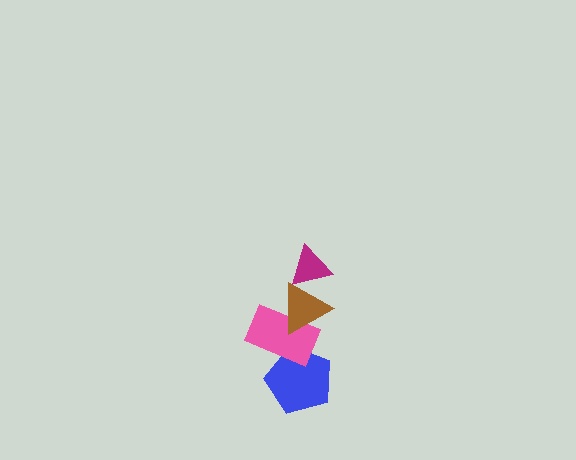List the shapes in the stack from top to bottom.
From top to bottom: the magenta triangle, the brown triangle, the pink rectangle, the blue pentagon.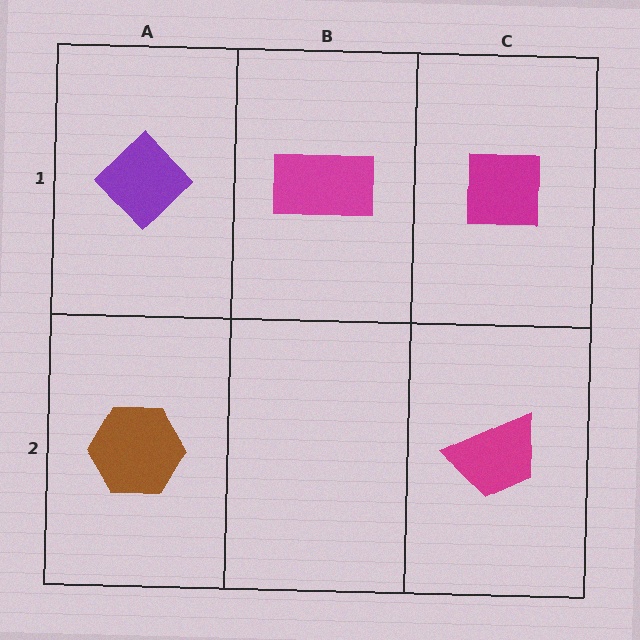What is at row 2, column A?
A brown hexagon.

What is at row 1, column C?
A magenta square.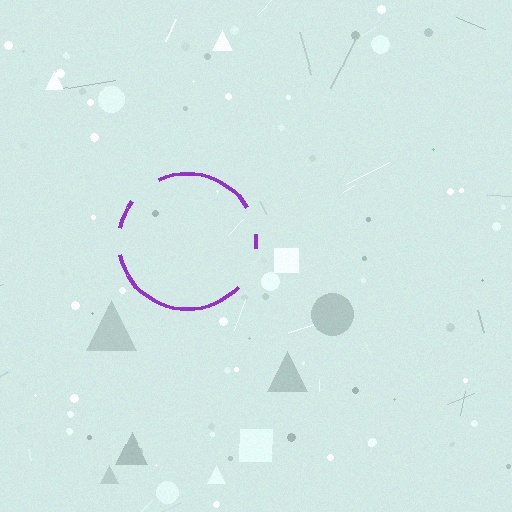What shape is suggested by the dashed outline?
The dashed outline suggests a circle.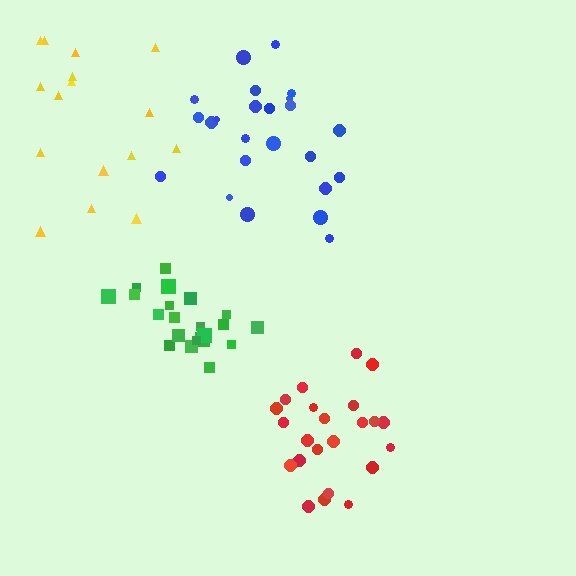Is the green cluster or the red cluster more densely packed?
Green.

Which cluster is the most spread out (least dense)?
Yellow.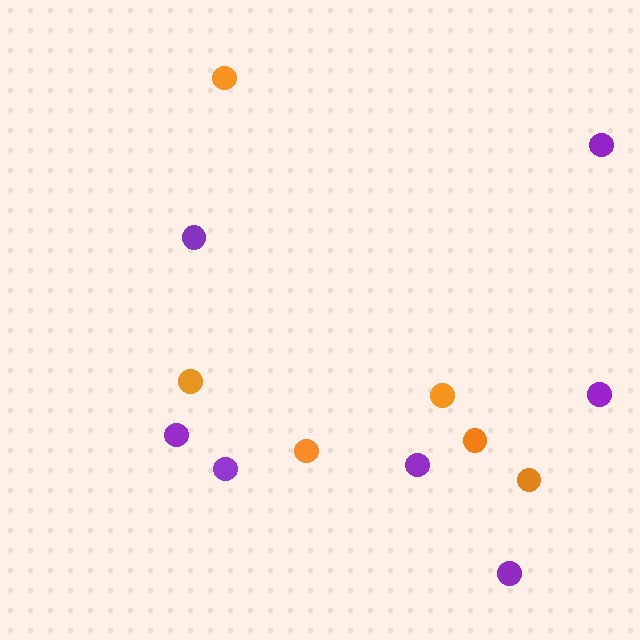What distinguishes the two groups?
There are 2 groups: one group of orange circles (6) and one group of purple circles (7).